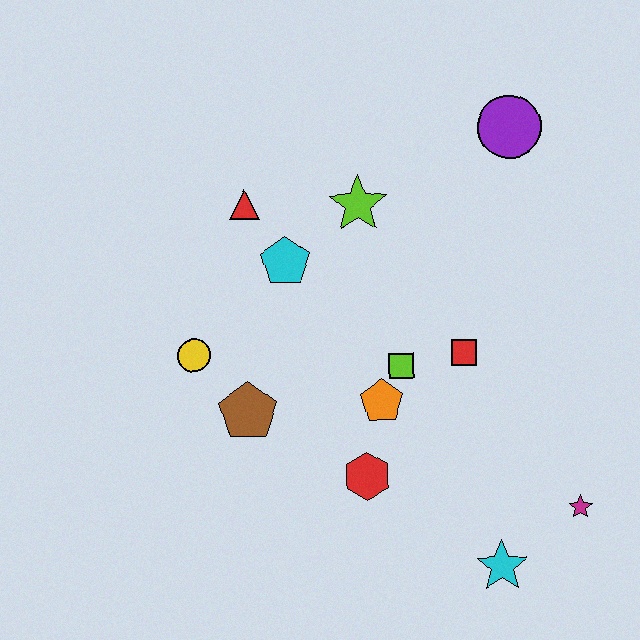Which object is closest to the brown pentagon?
The yellow circle is closest to the brown pentagon.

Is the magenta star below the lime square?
Yes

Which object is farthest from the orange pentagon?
The purple circle is farthest from the orange pentagon.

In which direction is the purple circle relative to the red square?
The purple circle is above the red square.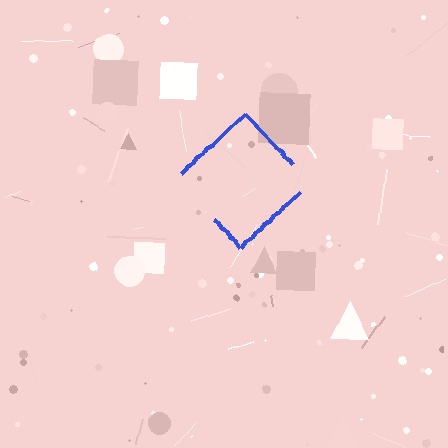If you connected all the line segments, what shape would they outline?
They would outline a diamond.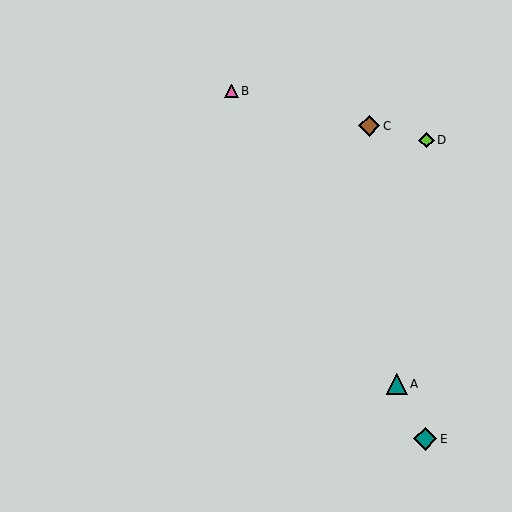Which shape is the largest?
The teal diamond (labeled E) is the largest.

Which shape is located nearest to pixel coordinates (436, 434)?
The teal diamond (labeled E) at (425, 439) is nearest to that location.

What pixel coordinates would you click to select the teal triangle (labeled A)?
Click at (397, 384) to select the teal triangle A.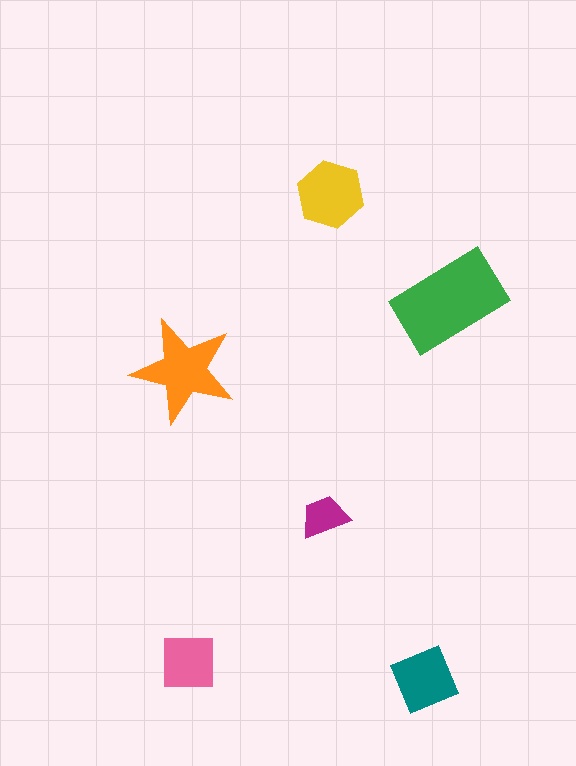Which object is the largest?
The green rectangle.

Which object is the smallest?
The magenta trapezoid.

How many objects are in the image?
There are 6 objects in the image.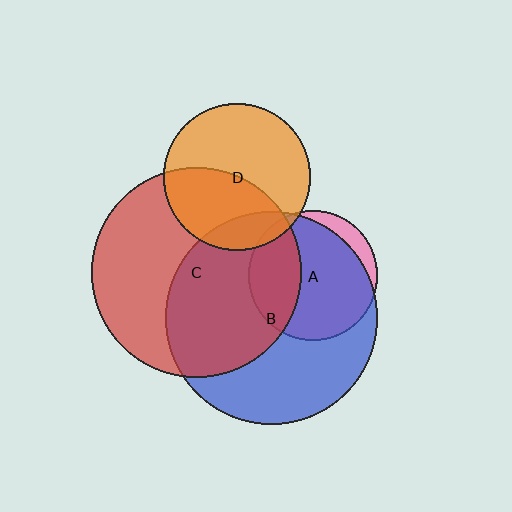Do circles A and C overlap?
Yes.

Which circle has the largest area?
Circle B (blue).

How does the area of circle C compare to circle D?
Approximately 2.0 times.